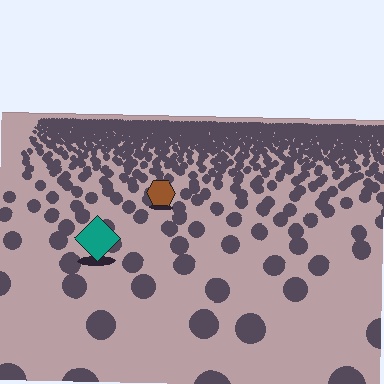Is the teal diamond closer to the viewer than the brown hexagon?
Yes. The teal diamond is closer — you can tell from the texture gradient: the ground texture is coarser near it.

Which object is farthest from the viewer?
The brown hexagon is farthest from the viewer. It appears smaller and the ground texture around it is denser.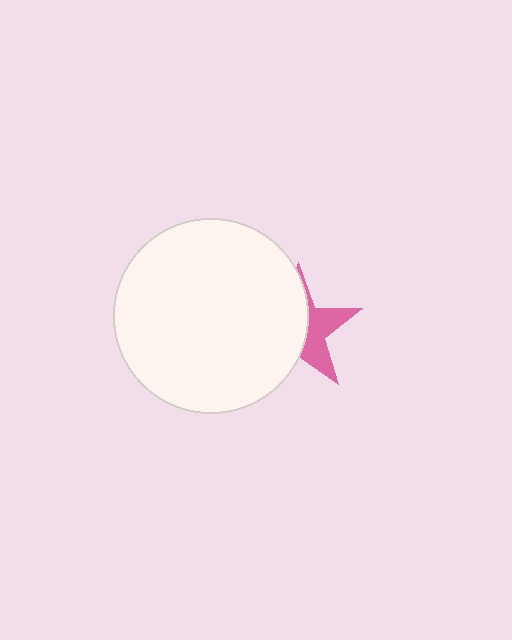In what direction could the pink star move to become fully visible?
The pink star could move right. That would shift it out from behind the white circle entirely.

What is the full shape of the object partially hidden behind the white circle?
The partially hidden object is a pink star.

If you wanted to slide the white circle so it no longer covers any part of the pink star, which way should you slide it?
Slide it left — that is the most direct way to separate the two shapes.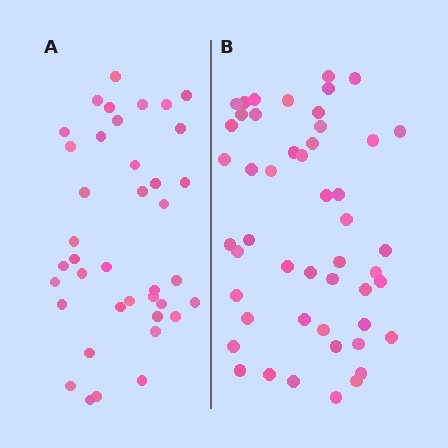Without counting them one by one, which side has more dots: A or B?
Region B (the right region) has more dots.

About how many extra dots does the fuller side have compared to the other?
Region B has roughly 10 or so more dots than region A.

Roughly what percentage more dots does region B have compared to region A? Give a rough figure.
About 25% more.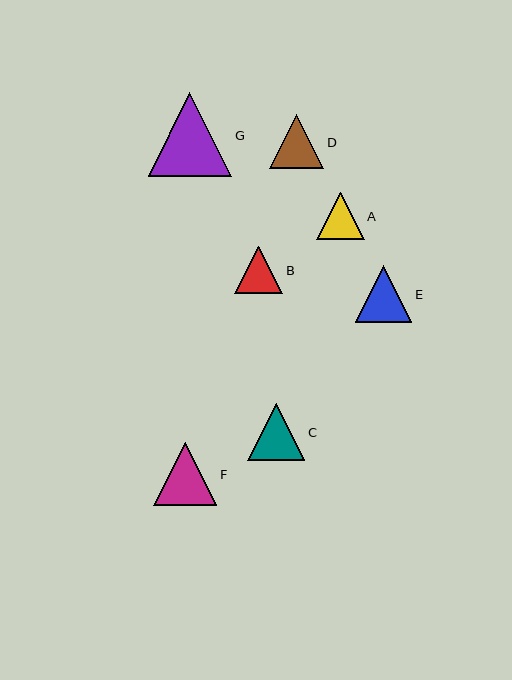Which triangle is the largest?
Triangle G is the largest with a size of approximately 83 pixels.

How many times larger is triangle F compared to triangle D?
Triangle F is approximately 1.2 times the size of triangle D.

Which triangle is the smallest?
Triangle B is the smallest with a size of approximately 48 pixels.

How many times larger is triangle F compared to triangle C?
Triangle F is approximately 1.1 times the size of triangle C.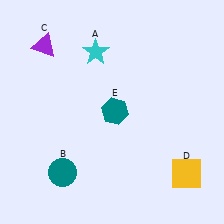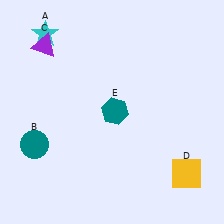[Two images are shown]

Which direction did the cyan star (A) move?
The cyan star (A) moved left.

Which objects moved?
The objects that moved are: the cyan star (A), the teal circle (B).